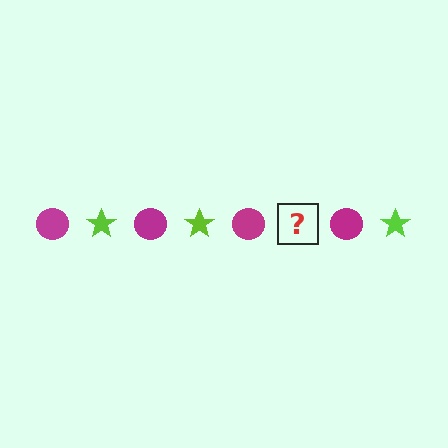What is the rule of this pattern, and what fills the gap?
The rule is that the pattern alternates between magenta circle and lime star. The gap should be filled with a lime star.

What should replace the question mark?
The question mark should be replaced with a lime star.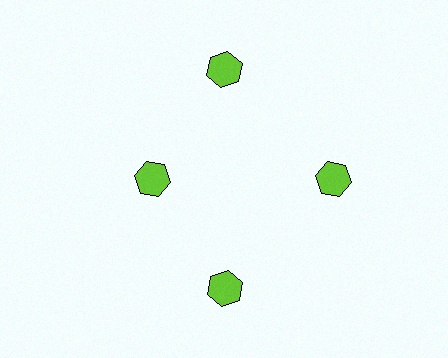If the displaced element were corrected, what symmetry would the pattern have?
It would have 4-fold rotational symmetry — the pattern would map onto itself every 90 degrees.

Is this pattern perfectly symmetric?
No. The 4 lime hexagons are arranged in a ring, but one element near the 9 o'clock position is pulled inward toward the center, breaking the 4-fold rotational symmetry.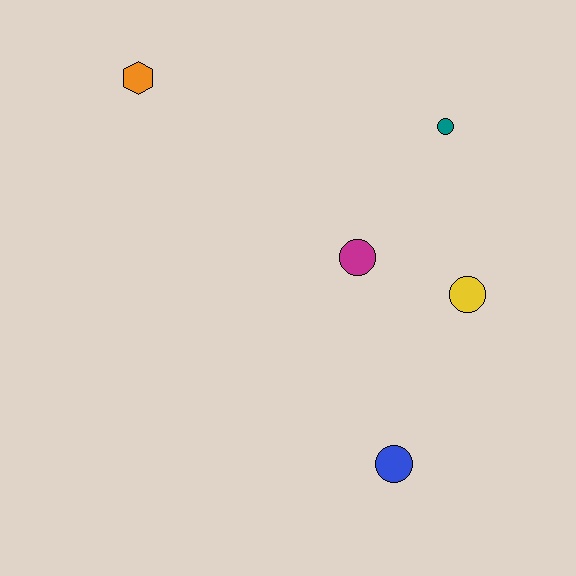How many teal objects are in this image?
There is 1 teal object.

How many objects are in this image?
There are 5 objects.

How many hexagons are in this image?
There is 1 hexagon.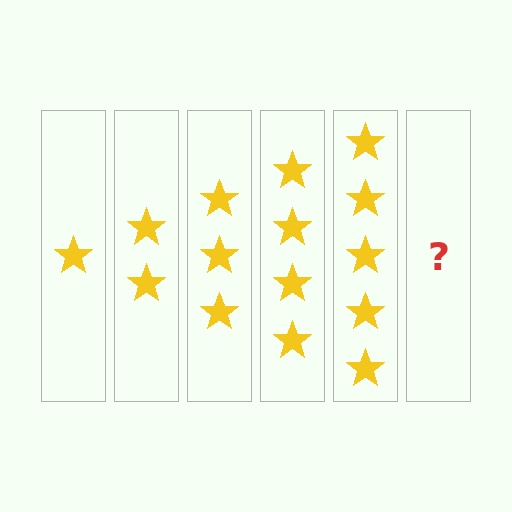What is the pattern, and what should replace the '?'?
The pattern is that each step adds one more star. The '?' should be 6 stars.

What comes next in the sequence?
The next element should be 6 stars.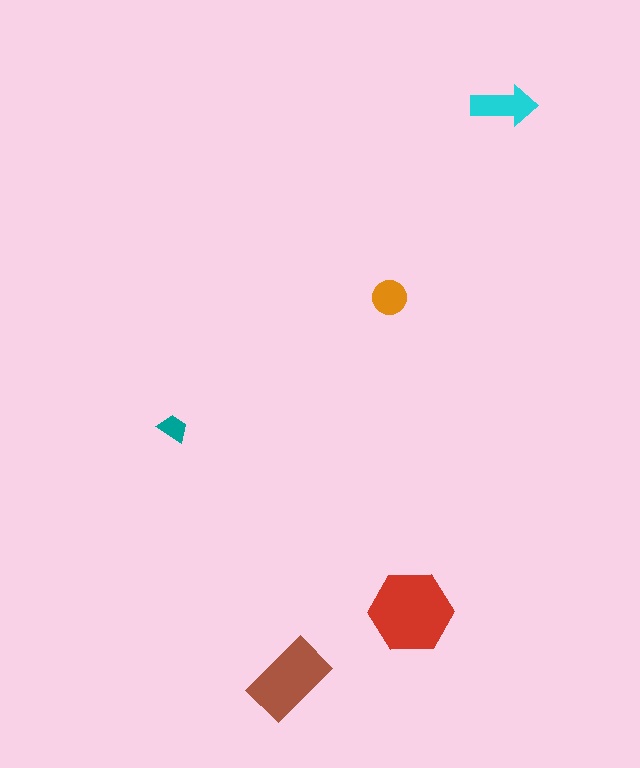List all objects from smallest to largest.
The teal trapezoid, the orange circle, the cyan arrow, the brown rectangle, the red hexagon.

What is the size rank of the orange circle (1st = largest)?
4th.